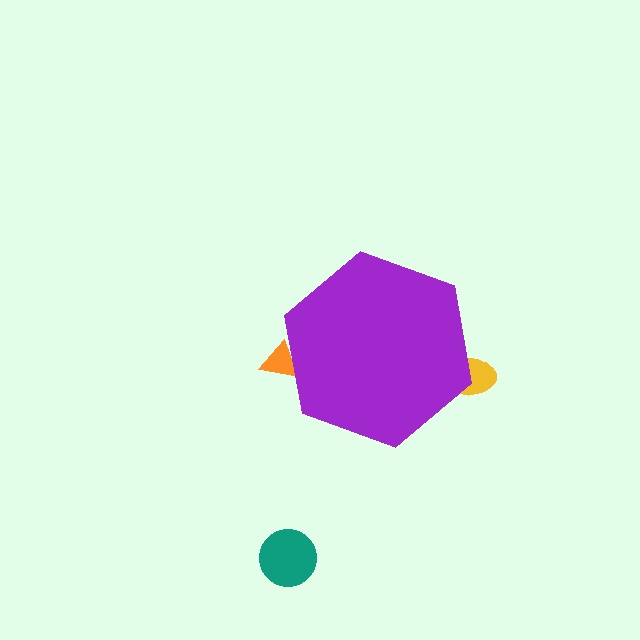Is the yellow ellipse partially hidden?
Yes, the yellow ellipse is partially hidden behind the purple hexagon.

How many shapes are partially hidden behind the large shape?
2 shapes are partially hidden.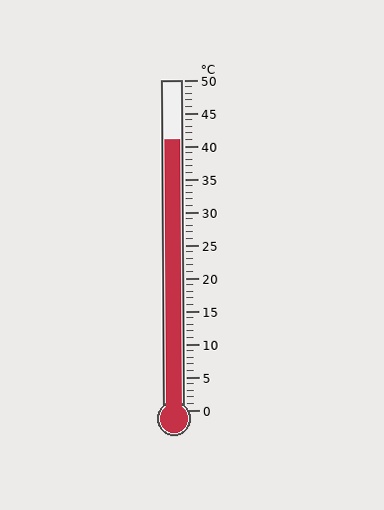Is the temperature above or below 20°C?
The temperature is above 20°C.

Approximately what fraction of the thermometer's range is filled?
The thermometer is filled to approximately 80% of its range.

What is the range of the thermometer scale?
The thermometer scale ranges from 0°C to 50°C.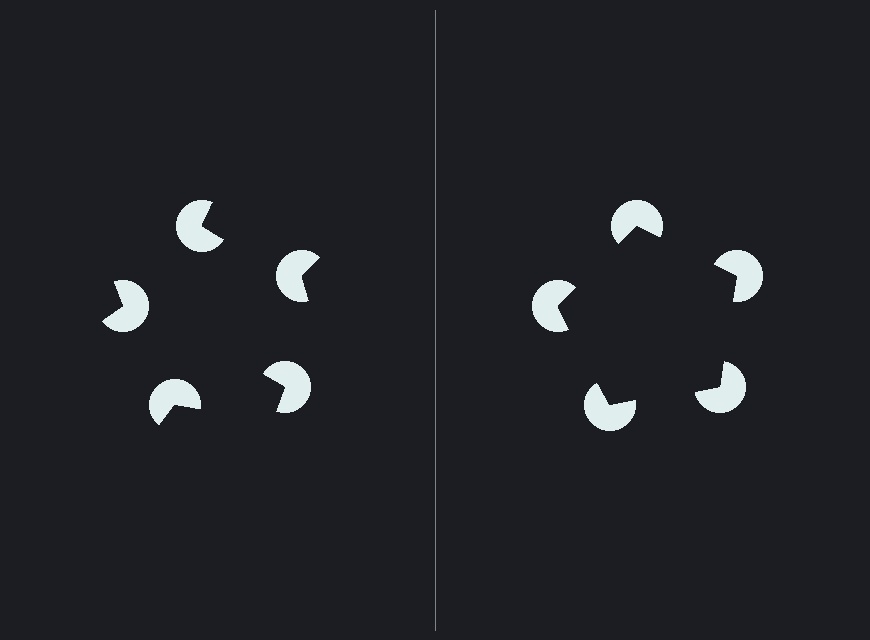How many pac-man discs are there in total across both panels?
10 — 5 on each side.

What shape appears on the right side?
An illusory pentagon.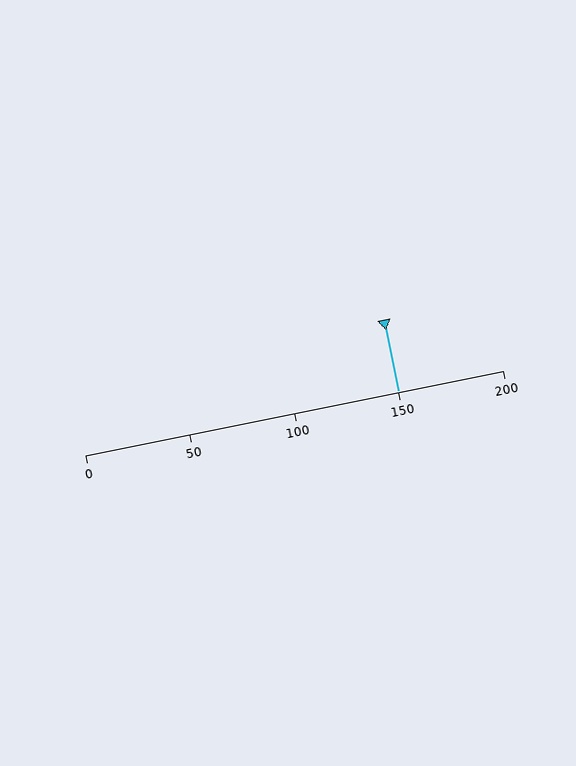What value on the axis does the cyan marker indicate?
The marker indicates approximately 150.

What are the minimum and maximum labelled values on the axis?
The axis runs from 0 to 200.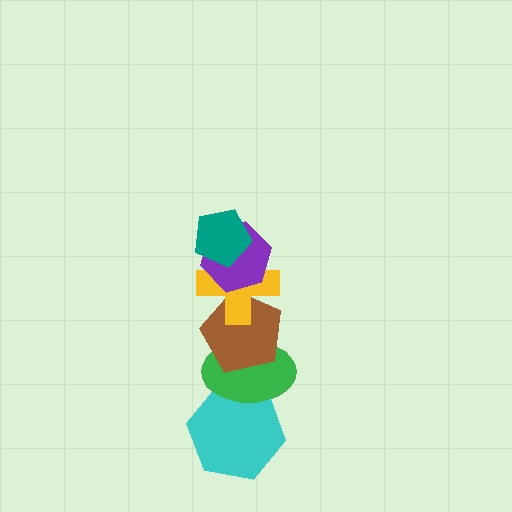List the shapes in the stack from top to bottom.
From top to bottom: the teal pentagon, the purple hexagon, the yellow cross, the brown pentagon, the green ellipse, the cyan hexagon.